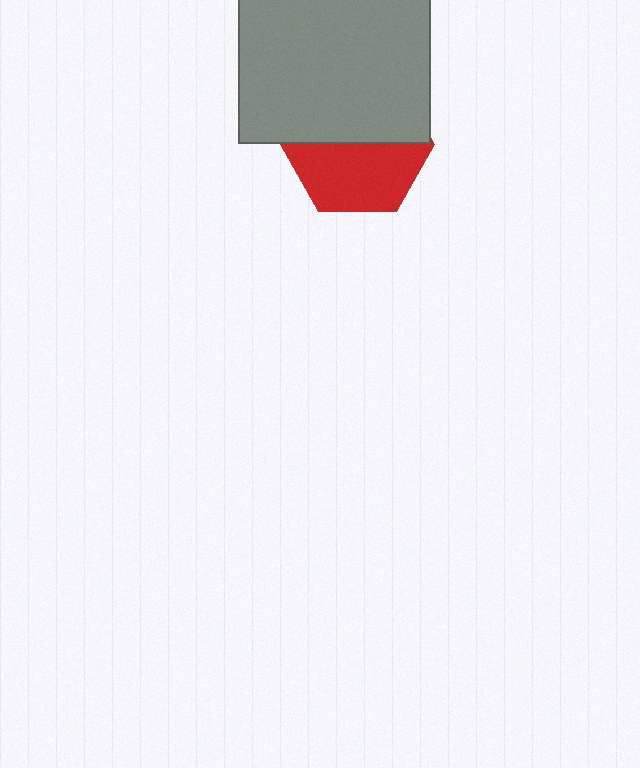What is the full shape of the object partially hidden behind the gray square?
The partially hidden object is a red hexagon.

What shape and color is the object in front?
The object in front is a gray square.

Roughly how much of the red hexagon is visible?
About half of it is visible (roughly 51%).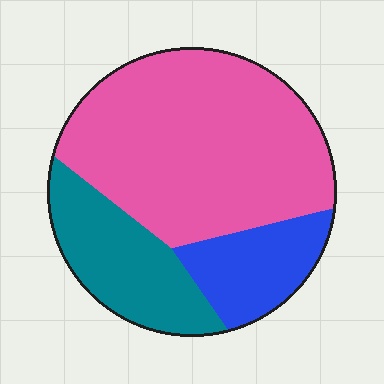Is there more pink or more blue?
Pink.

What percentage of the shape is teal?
Teal takes up less than a quarter of the shape.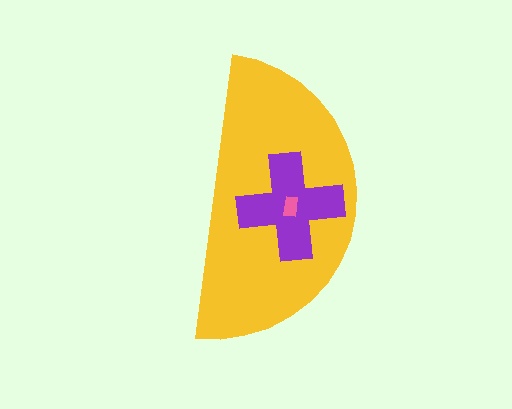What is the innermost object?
The pink rectangle.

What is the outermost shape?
The yellow semicircle.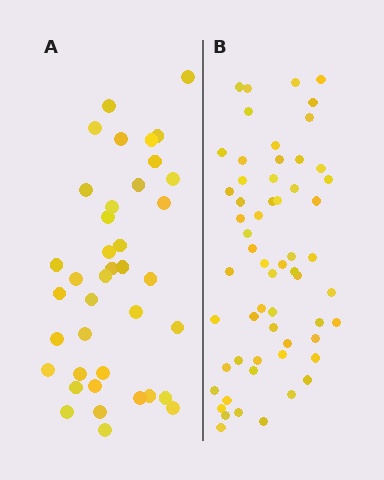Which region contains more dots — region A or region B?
Region B (the right region) has more dots.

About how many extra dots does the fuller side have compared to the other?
Region B has approximately 20 more dots than region A.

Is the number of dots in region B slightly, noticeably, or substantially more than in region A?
Region B has substantially more. The ratio is roughly 1.5 to 1.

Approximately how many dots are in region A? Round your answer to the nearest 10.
About 40 dots. (The exact count is 39, which rounds to 40.)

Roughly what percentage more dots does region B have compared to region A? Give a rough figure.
About 50% more.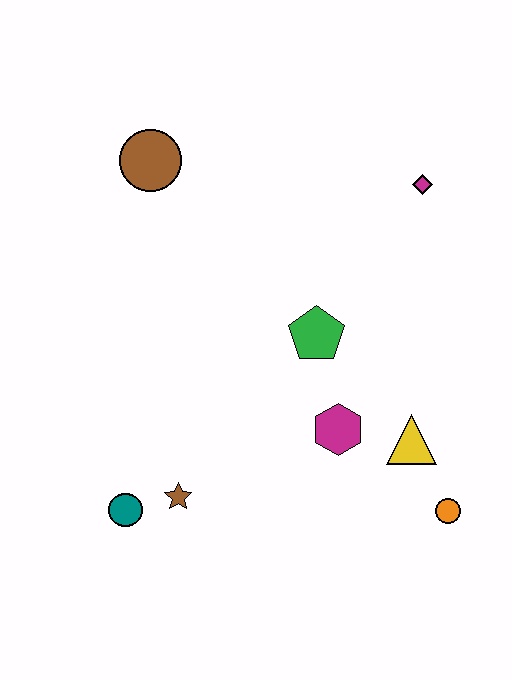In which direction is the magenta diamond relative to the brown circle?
The magenta diamond is to the right of the brown circle.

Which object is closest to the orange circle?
The yellow triangle is closest to the orange circle.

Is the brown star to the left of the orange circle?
Yes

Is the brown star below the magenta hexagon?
Yes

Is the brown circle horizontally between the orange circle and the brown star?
No